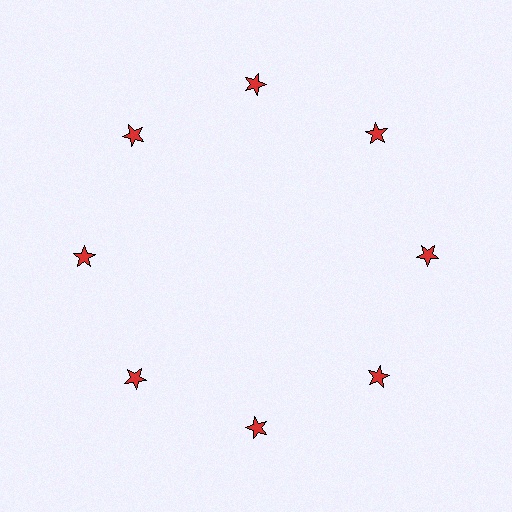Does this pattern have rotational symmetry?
Yes, this pattern has 8-fold rotational symmetry. It looks the same after rotating 45 degrees around the center.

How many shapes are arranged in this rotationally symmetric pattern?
There are 8 shapes, arranged in 8 groups of 1.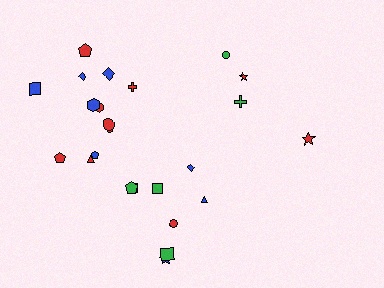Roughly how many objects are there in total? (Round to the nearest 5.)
Roughly 25 objects in total.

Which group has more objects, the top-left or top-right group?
The top-left group.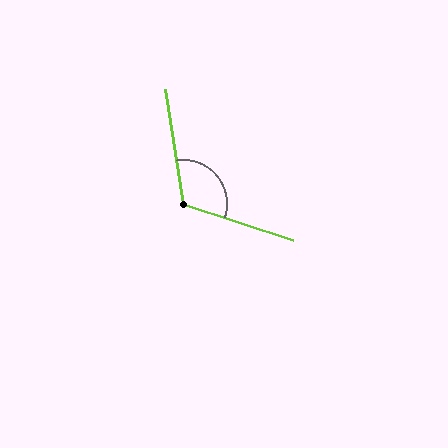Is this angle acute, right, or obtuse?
It is obtuse.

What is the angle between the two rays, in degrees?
Approximately 117 degrees.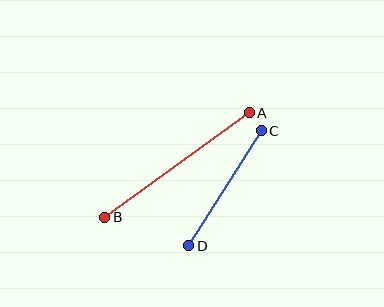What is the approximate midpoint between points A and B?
The midpoint is at approximately (177, 165) pixels.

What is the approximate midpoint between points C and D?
The midpoint is at approximately (225, 188) pixels.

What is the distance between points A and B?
The distance is approximately 178 pixels.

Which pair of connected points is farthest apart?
Points A and B are farthest apart.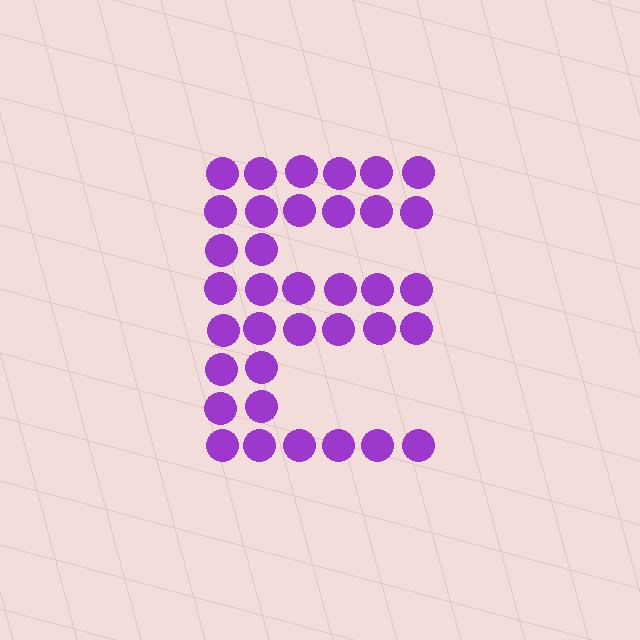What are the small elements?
The small elements are circles.